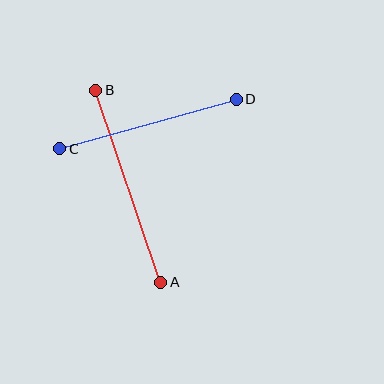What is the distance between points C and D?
The distance is approximately 183 pixels.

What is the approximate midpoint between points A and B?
The midpoint is at approximately (128, 186) pixels.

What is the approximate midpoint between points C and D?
The midpoint is at approximately (148, 124) pixels.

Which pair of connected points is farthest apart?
Points A and B are farthest apart.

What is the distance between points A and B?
The distance is approximately 203 pixels.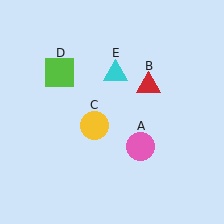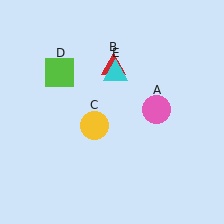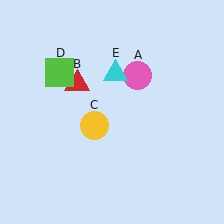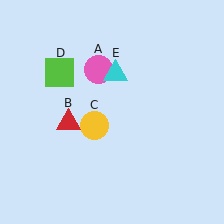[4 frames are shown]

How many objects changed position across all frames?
2 objects changed position: pink circle (object A), red triangle (object B).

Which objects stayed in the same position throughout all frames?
Yellow circle (object C) and lime square (object D) and cyan triangle (object E) remained stationary.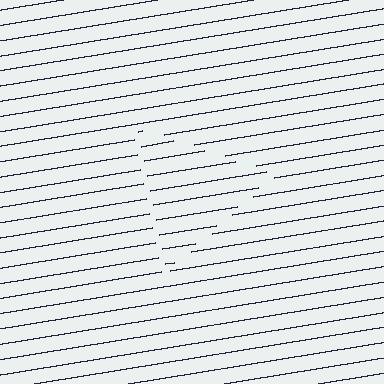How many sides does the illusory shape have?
3 sides — the line-ends trace a triangle.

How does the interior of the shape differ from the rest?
The interior of the shape contains the same grating, shifted by half a period — the contour is defined by the phase discontinuity where line-ends from the inner and outer gratings abut.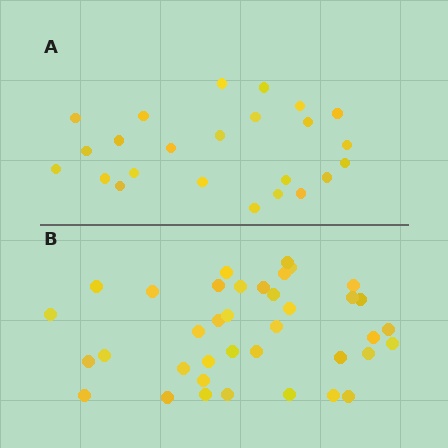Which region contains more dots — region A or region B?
Region B (the bottom region) has more dots.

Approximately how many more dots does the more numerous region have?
Region B has approximately 15 more dots than region A.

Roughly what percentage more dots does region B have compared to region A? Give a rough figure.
About 60% more.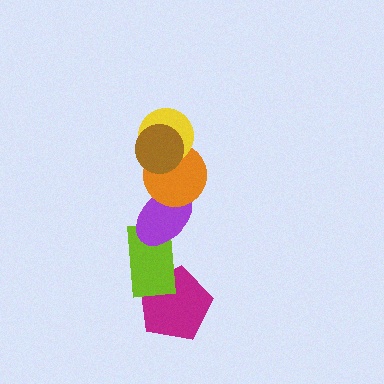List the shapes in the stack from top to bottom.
From top to bottom: the brown circle, the yellow circle, the orange circle, the purple ellipse, the lime rectangle, the magenta pentagon.